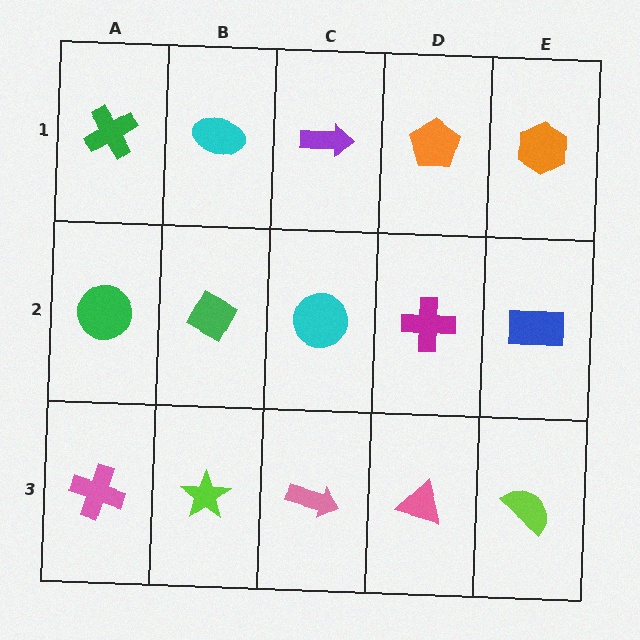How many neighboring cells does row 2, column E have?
3.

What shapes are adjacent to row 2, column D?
An orange pentagon (row 1, column D), a pink triangle (row 3, column D), a cyan circle (row 2, column C), a blue rectangle (row 2, column E).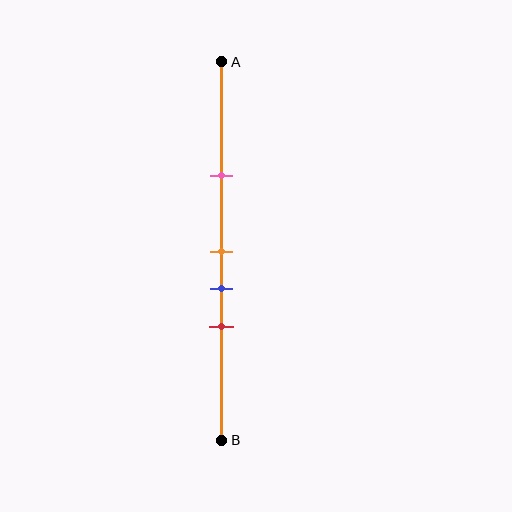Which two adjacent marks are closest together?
The orange and blue marks are the closest adjacent pair.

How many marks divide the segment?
There are 4 marks dividing the segment.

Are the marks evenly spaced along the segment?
No, the marks are not evenly spaced.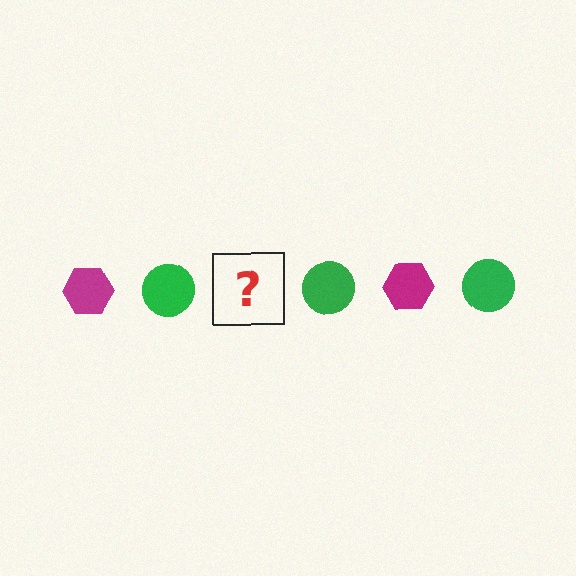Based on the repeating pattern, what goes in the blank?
The blank should be a magenta hexagon.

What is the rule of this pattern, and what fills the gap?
The rule is that the pattern alternates between magenta hexagon and green circle. The gap should be filled with a magenta hexagon.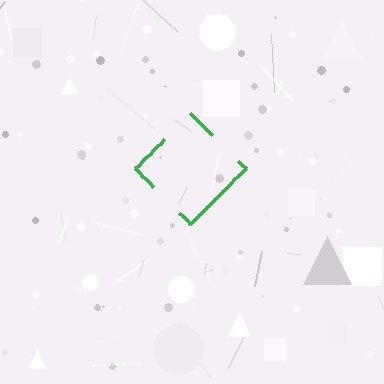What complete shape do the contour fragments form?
The contour fragments form a diamond.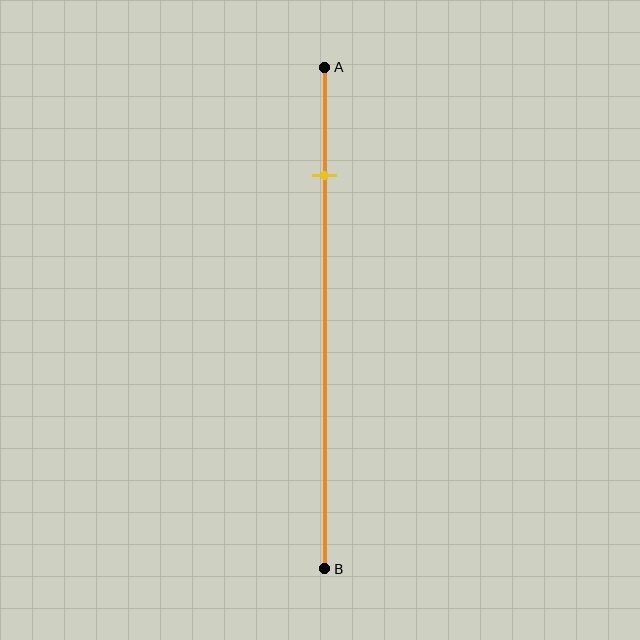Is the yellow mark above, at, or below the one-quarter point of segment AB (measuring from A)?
The yellow mark is above the one-quarter point of segment AB.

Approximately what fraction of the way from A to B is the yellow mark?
The yellow mark is approximately 20% of the way from A to B.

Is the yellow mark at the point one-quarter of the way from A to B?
No, the mark is at about 20% from A, not at the 25% one-quarter point.